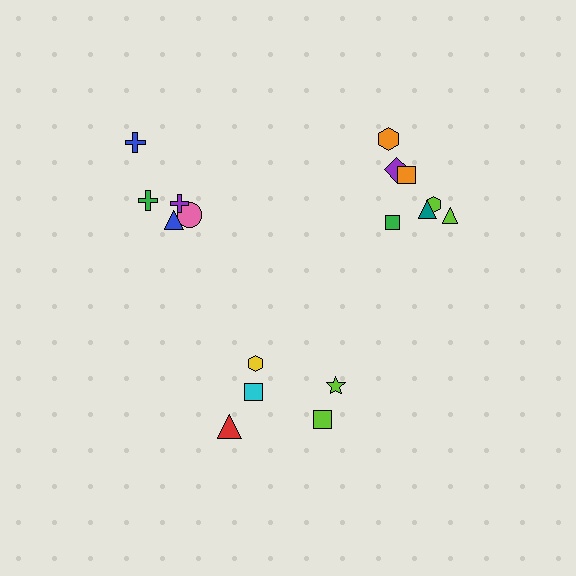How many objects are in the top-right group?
There are 7 objects.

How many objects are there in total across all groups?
There are 17 objects.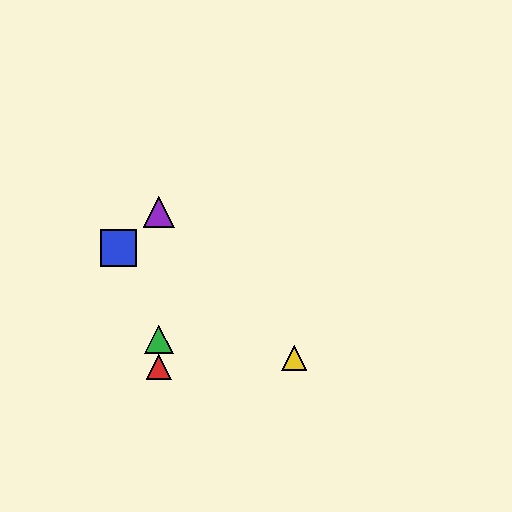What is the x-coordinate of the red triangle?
The red triangle is at x≈159.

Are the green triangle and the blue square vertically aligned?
No, the green triangle is at x≈159 and the blue square is at x≈118.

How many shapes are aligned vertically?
3 shapes (the red triangle, the green triangle, the purple triangle) are aligned vertically.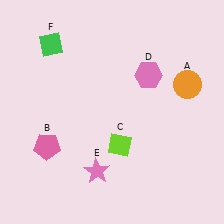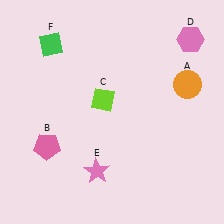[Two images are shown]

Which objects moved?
The objects that moved are: the lime diamond (C), the pink hexagon (D).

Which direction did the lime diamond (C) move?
The lime diamond (C) moved up.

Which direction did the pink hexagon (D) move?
The pink hexagon (D) moved right.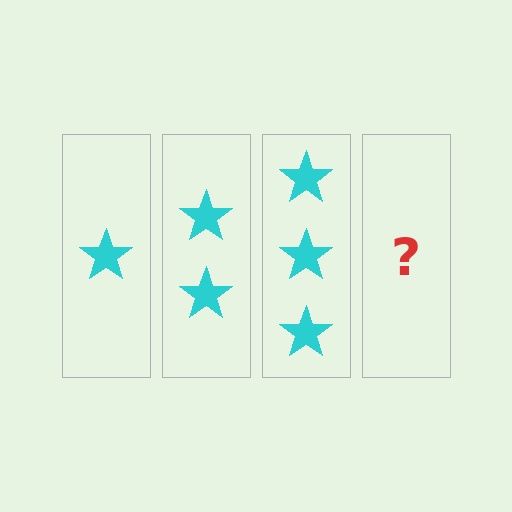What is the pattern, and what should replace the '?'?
The pattern is that each step adds one more star. The '?' should be 4 stars.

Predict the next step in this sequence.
The next step is 4 stars.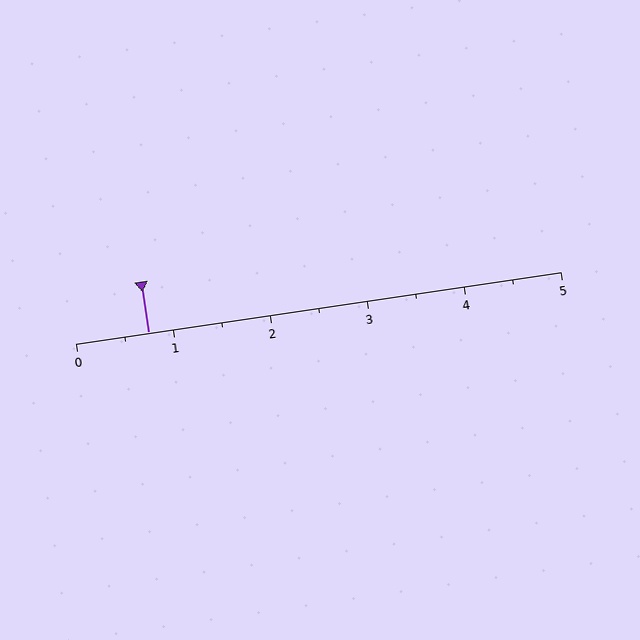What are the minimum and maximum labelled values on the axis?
The axis runs from 0 to 5.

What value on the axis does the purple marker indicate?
The marker indicates approximately 0.8.